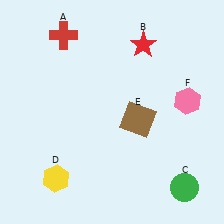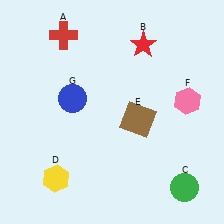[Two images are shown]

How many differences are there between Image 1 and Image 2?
There is 1 difference between the two images.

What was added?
A blue circle (G) was added in Image 2.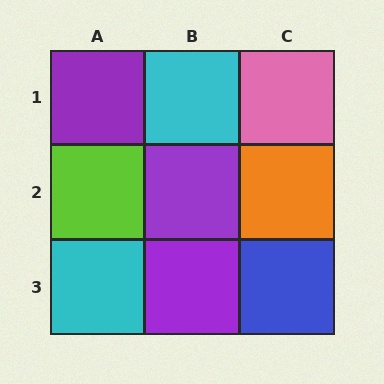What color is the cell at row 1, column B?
Cyan.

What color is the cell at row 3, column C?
Blue.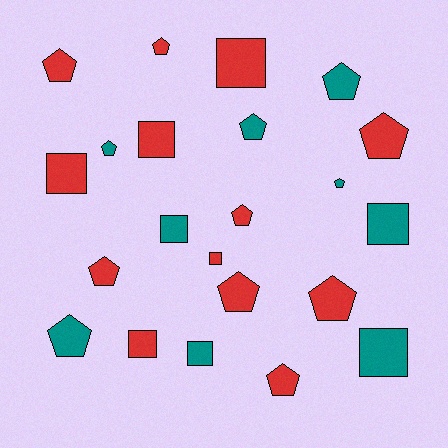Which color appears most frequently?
Red, with 13 objects.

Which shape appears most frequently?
Pentagon, with 13 objects.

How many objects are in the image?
There are 22 objects.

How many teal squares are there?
There are 4 teal squares.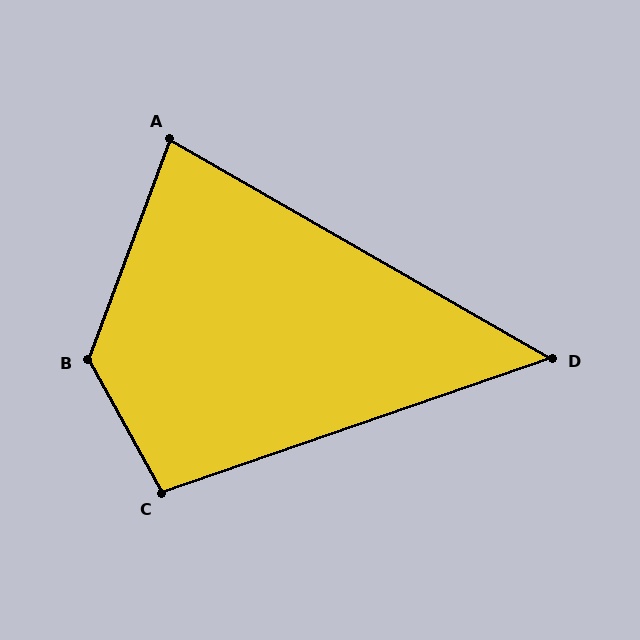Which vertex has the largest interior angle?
B, at approximately 131 degrees.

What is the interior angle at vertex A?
Approximately 80 degrees (acute).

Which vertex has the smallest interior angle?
D, at approximately 49 degrees.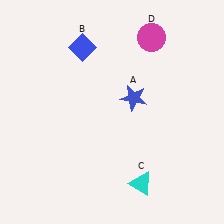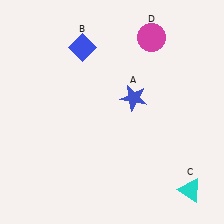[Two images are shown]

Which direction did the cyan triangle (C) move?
The cyan triangle (C) moved right.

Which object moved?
The cyan triangle (C) moved right.